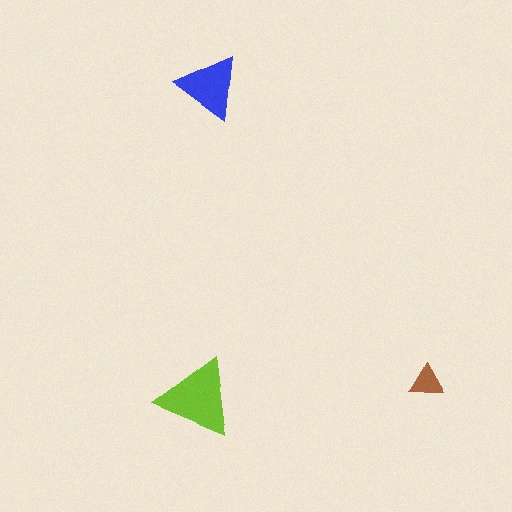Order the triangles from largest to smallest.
the lime one, the blue one, the brown one.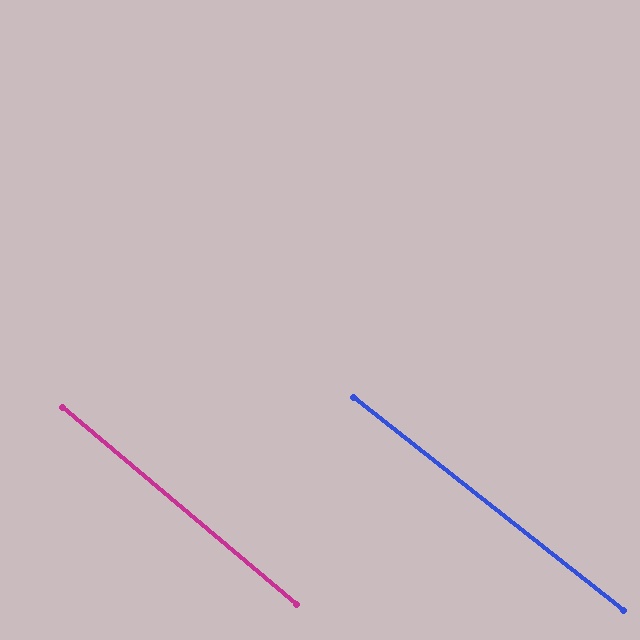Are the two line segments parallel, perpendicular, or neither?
Parallel — their directions differ by only 1.9°.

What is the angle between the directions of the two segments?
Approximately 2 degrees.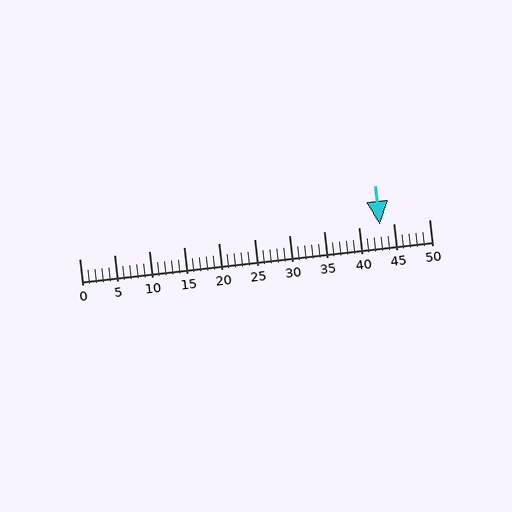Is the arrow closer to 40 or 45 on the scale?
The arrow is closer to 45.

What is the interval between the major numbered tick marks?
The major tick marks are spaced 5 units apart.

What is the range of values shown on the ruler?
The ruler shows values from 0 to 50.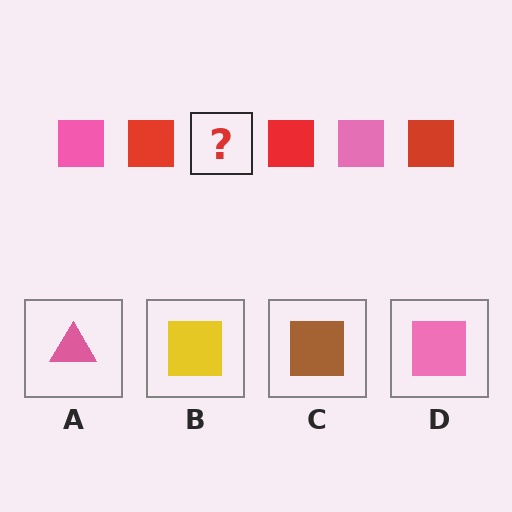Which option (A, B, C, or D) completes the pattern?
D.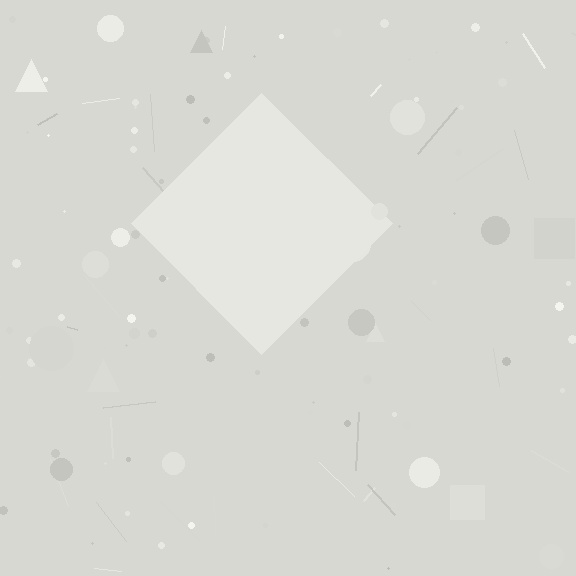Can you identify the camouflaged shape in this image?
The camouflaged shape is a diamond.